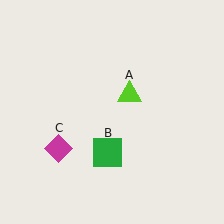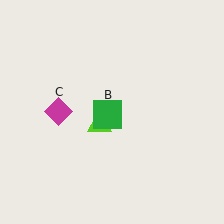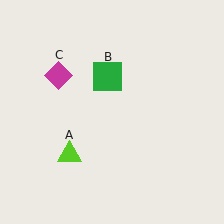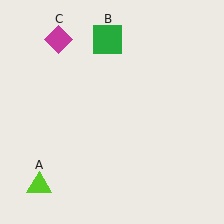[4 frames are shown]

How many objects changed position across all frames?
3 objects changed position: lime triangle (object A), green square (object B), magenta diamond (object C).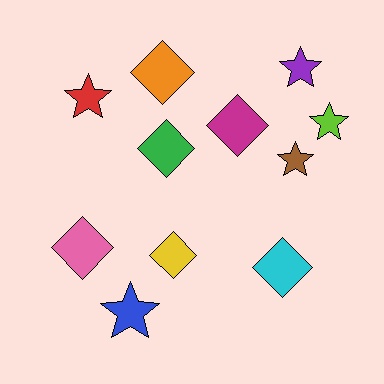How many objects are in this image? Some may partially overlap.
There are 11 objects.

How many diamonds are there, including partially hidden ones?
There are 6 diamonds.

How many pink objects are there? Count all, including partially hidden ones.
There is 1 pink object.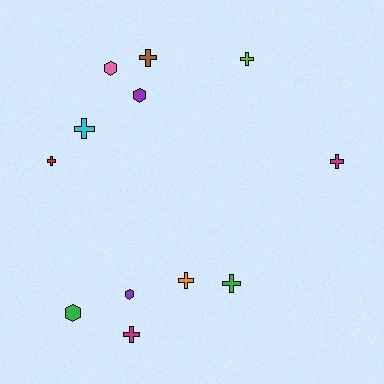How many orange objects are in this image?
There is 1 orange object.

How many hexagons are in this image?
There are 4 hexagons.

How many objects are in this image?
There are 12 objects.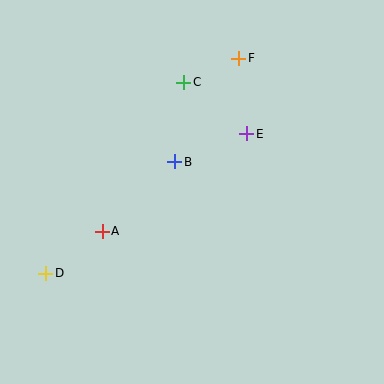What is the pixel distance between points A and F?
The distance between A and F is 220 pixels.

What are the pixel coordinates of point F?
Point F is at (239, 58).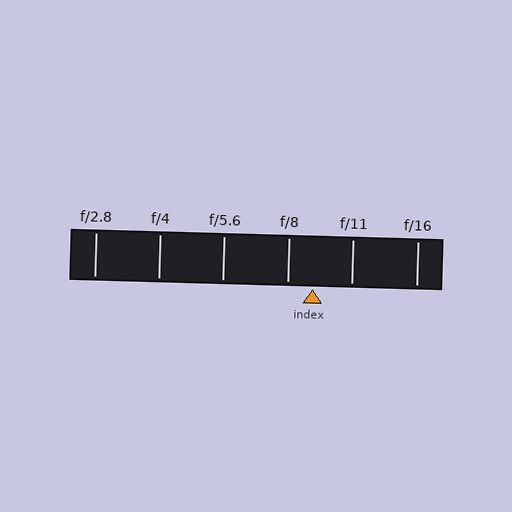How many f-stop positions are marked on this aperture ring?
There are 6 f-stop positions marked.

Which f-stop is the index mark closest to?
The index mark is closest to f/8.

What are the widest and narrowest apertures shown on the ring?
The widest aperture shown is f/2.8 and the narrowest is f/16.